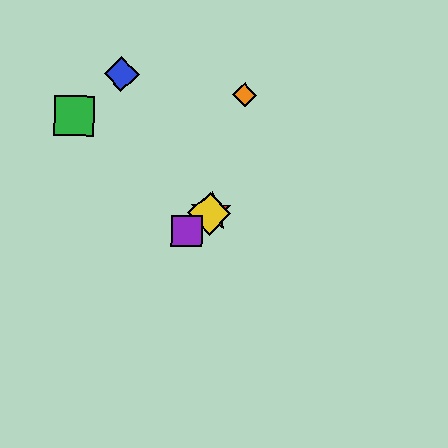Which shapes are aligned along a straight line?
The red star, the yellow diamond, the purple square are aligned along a straight line.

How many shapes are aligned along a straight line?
3 shapes (the red star, the yellow diamond, the purple square) are aligned along a straight line.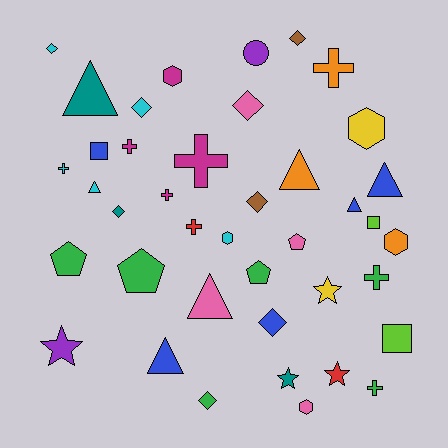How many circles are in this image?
There is 1 circle.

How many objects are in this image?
There are 40 objects.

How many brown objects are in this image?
There are 2 brown objects.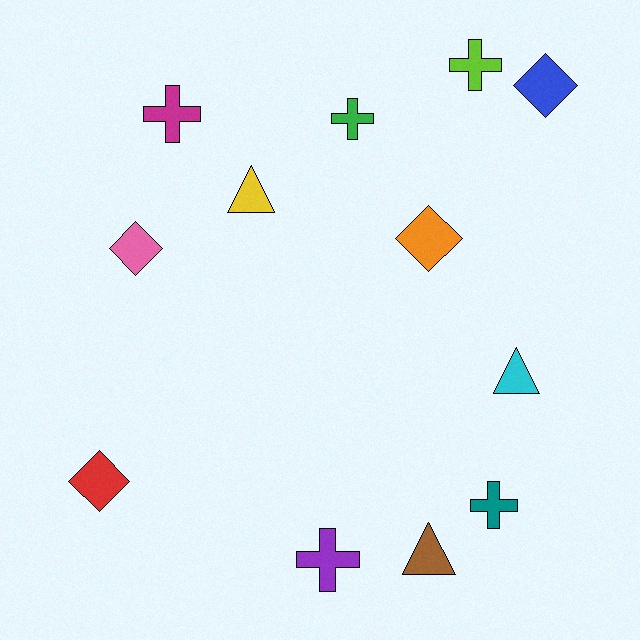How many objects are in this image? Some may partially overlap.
There are 12 objects.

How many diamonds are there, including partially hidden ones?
There are 4 diamonds.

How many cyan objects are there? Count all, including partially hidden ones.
There is 1 cyan object.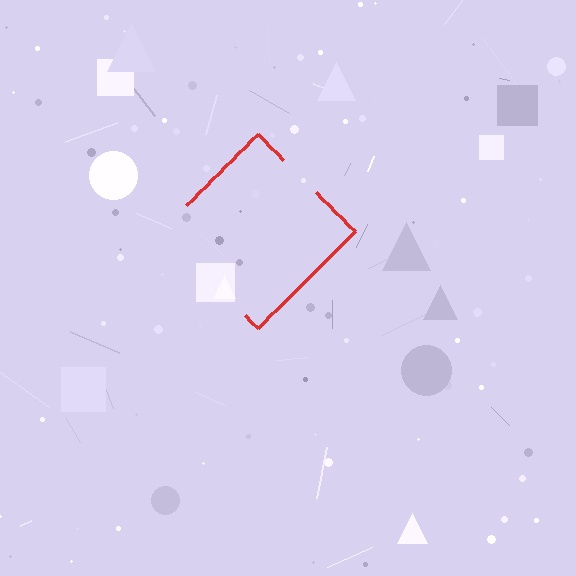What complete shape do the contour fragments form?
The contour fragments form a diamond.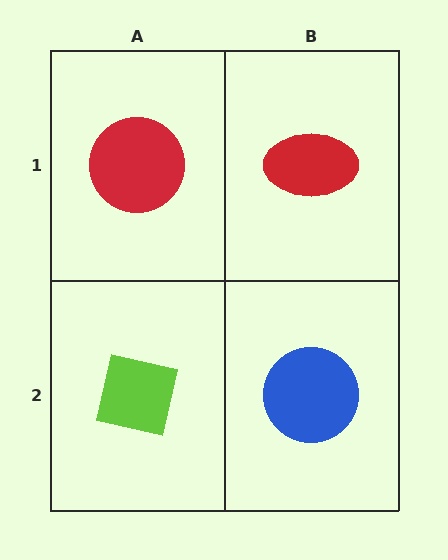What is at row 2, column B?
A blue circle.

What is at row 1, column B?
A red ellipse.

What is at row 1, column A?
A red circle.